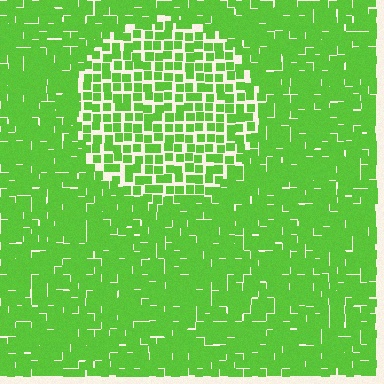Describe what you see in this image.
The image contains small lime elements arranged at two different densities. A circle-shaped region is visible where the elements are less densely packed than the surrounding area.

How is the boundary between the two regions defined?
The boundary is defined by a change in element density (approximately 1.7x ratio). All elements are the same color, size, and shape.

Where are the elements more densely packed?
The elements are more densely packed outside the circle boundary.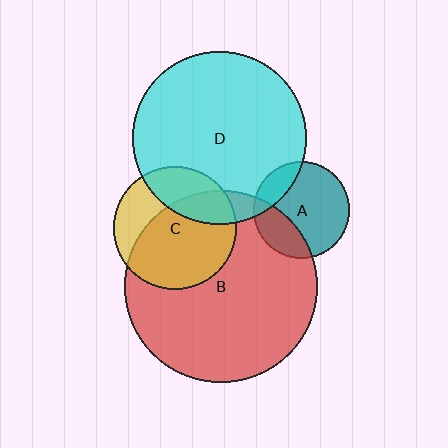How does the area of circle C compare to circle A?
Approximately 1.6 times.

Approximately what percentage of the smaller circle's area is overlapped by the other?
Approximately 30%.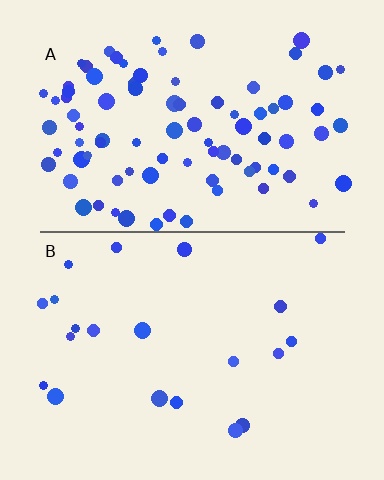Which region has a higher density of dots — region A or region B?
A (the top).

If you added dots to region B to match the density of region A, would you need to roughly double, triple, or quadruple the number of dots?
Approximately quadruple.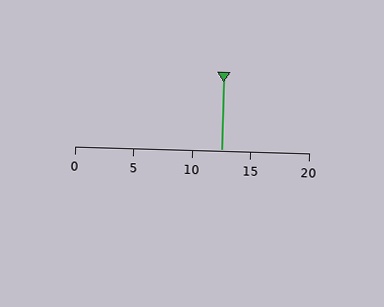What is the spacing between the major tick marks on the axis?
The major ticks are spaced 5 apart.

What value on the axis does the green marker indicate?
The marker indicates approximately 12.5.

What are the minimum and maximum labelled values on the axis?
The axis runs from 0 to 20.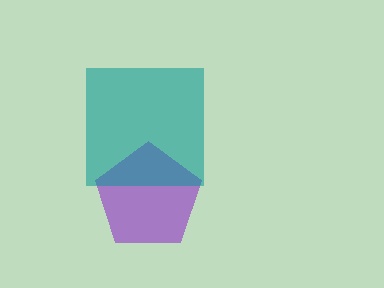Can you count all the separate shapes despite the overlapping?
Yes, there are 2 separate shapes.